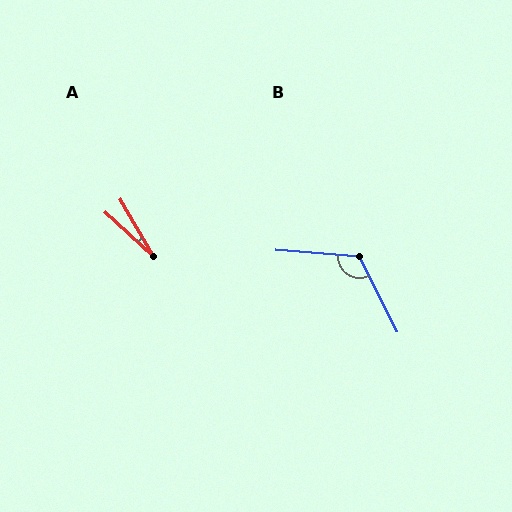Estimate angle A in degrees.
Approximately 17 degrees.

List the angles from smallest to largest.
A (17°), B (121°).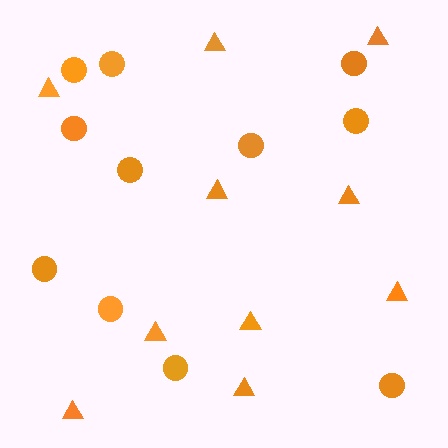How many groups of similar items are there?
There are 2 groups: one group of circles (11) and one group of triangles (10).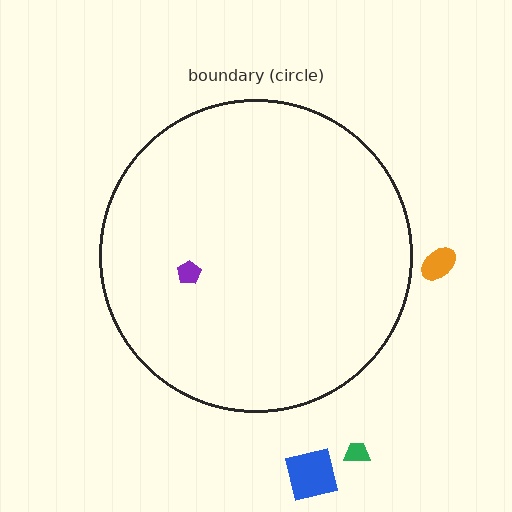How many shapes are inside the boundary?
1 inside, 3 outside.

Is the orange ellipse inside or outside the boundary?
Outside.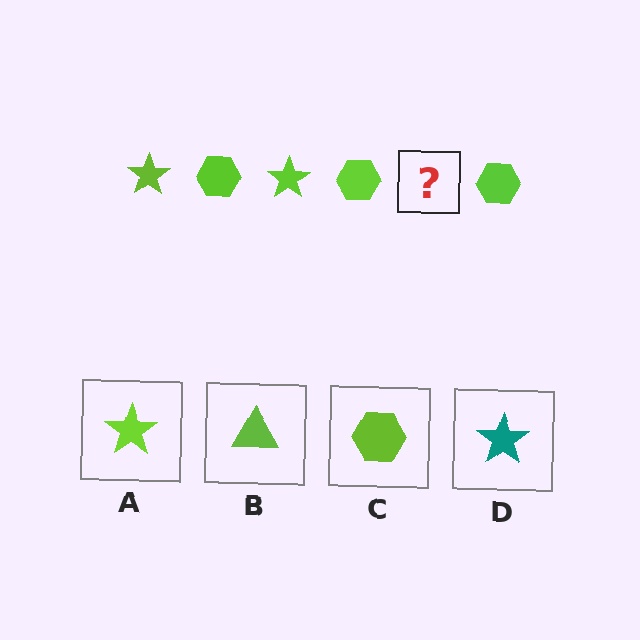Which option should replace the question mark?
Option A.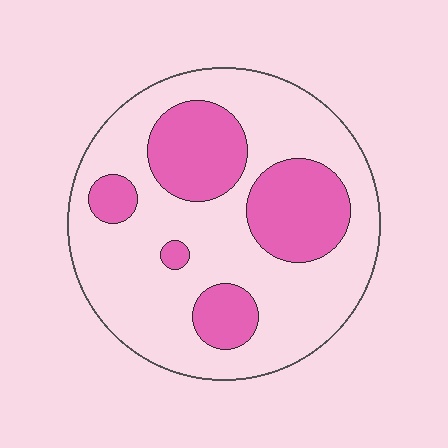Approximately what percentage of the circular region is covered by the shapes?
Approximately 30%.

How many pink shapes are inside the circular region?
5.